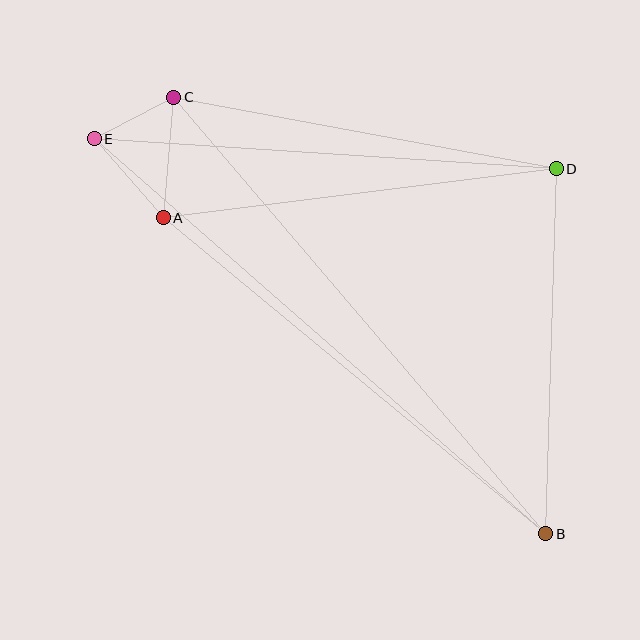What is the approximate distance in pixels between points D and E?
The distance between D and E is approximately 463 pixels.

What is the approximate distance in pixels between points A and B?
The distance between A and B is approximately 496 pixels.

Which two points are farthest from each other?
Points B and E are farthest from each other.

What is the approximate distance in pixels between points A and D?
The distance between A and D is approximately 396 pixels.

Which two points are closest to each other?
Points C and E are closest to each other.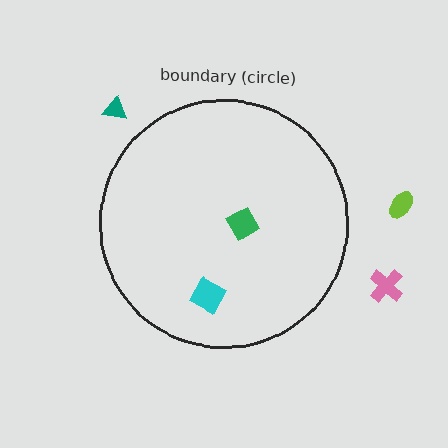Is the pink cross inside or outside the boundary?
Outside.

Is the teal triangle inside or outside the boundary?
Outside.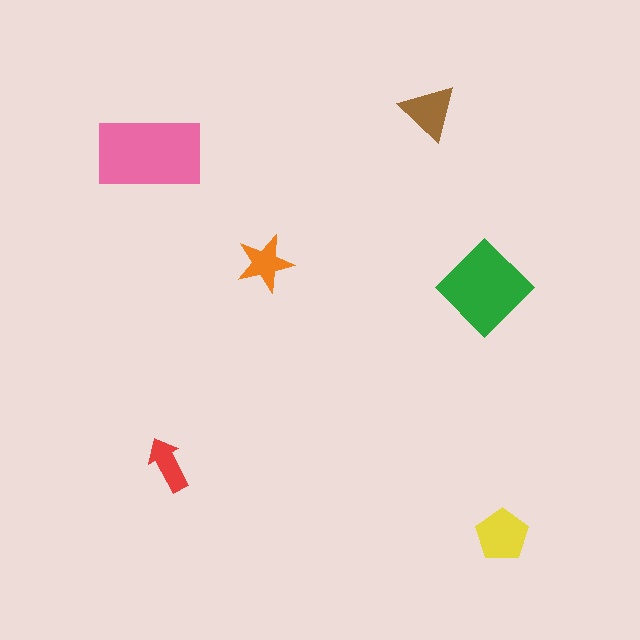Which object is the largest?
The pink rectangle.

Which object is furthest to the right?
The yellow pentagon is rightmost.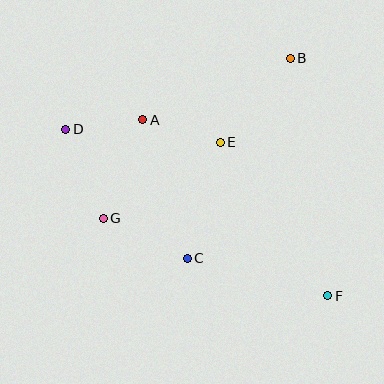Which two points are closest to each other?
Points A and D are closest to each other.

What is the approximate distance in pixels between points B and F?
The distance between B and F is approximately 241 pixels.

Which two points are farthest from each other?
Points D and F are farthest from each other.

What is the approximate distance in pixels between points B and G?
The distance between B and G is approximately 246 pixels.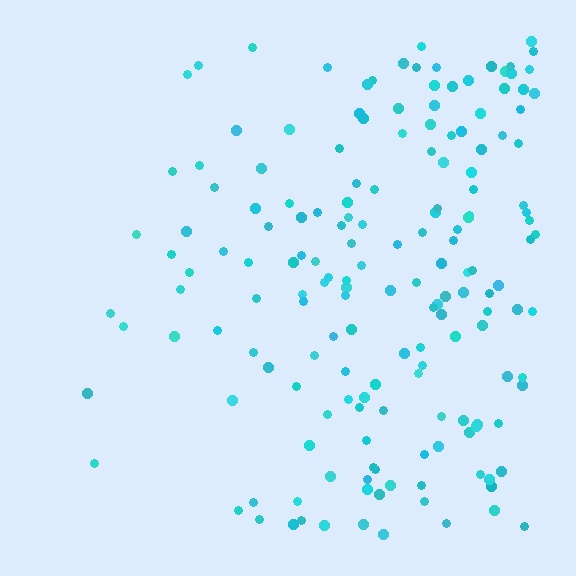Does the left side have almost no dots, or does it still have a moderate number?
Still a moderate number, just noticeably fewer than the right.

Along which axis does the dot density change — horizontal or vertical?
Horizontal.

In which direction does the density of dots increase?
From left to right, with the right side densest.